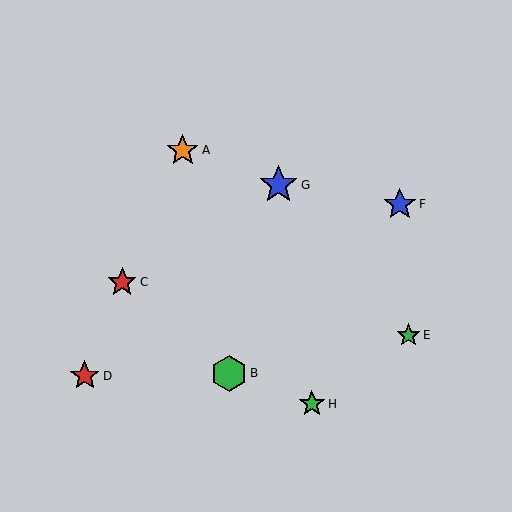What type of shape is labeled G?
Shape G is a blue star.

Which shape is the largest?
The blue star (labeled G) is the largest.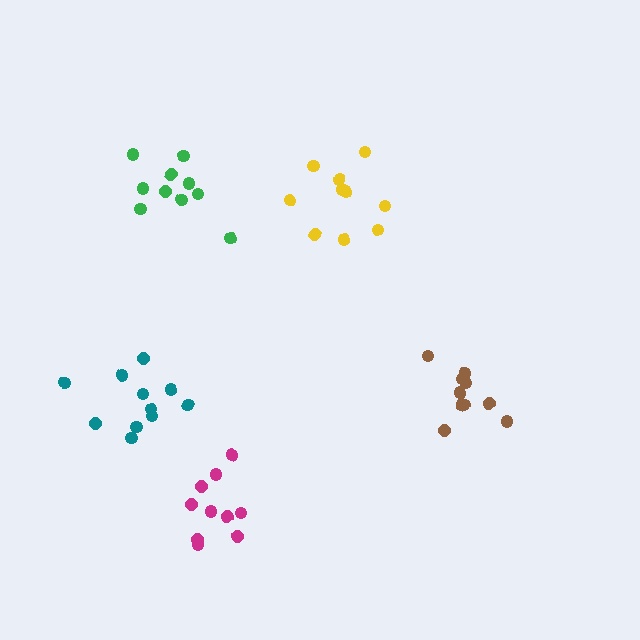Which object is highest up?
The green cluster is topmost.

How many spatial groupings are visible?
There are 5 spatial groupings.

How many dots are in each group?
Group 1: 10 dots, Group 2: 10 dots, Group 3: 10 dots, Group 4: 10 dots, Group 5: 11 dots (51 total).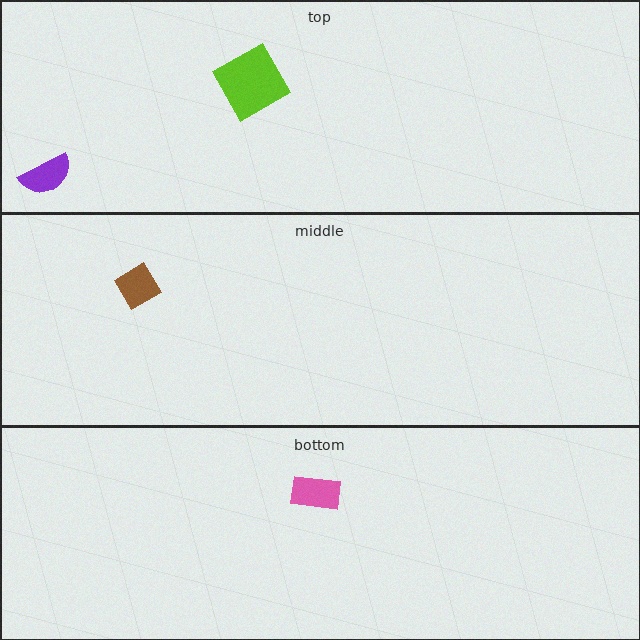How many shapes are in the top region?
2.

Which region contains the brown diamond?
The middle region.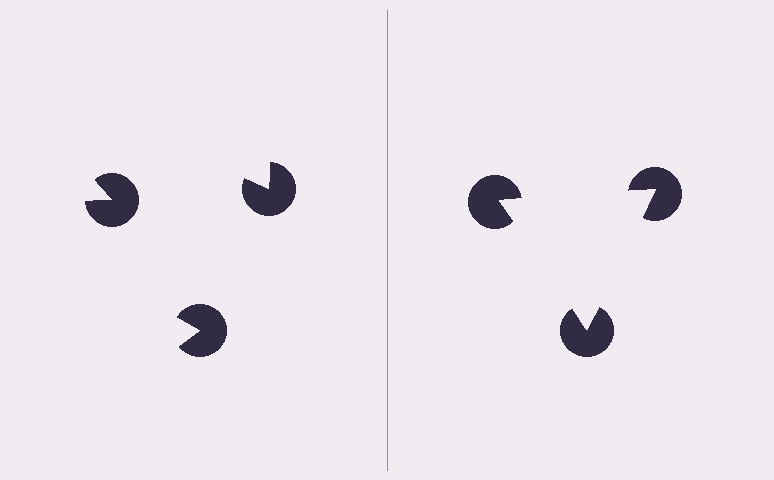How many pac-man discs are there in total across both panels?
6 — 3 on each side.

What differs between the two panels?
The pac-man discs are positioned identically on both sides; only the wedge orientations differ. On the right they align to a triangle; on the left they are misaligned.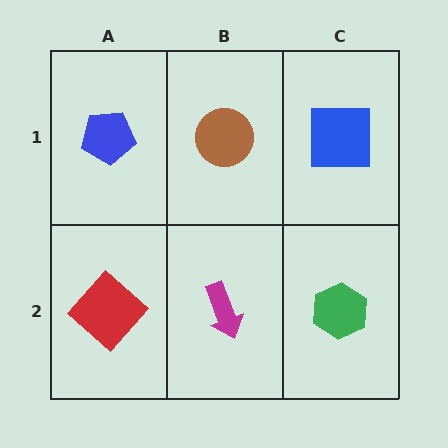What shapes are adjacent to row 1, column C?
A green hexagon (row 2, column C), a brown circle (row 1, column B).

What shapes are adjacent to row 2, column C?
A blue square (row 1, column C), a magenta arrow (row 2, column B).